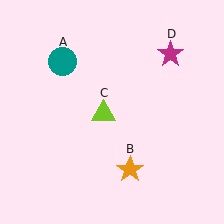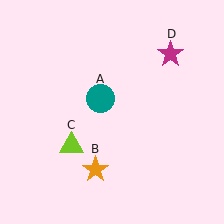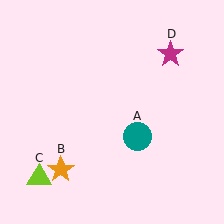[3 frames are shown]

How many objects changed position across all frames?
3 objects changed position: teal circle (object A), orange star (object B), lime triangle (object C).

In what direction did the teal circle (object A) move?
The teal circle (object A) moved down and to the right.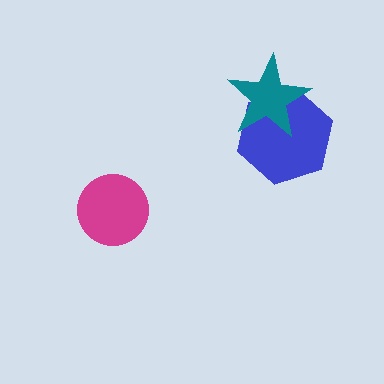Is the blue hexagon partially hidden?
Yes, it is partially covered by another shape.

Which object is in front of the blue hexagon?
The teal star is in front of the blue hexagon.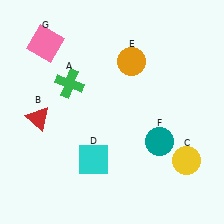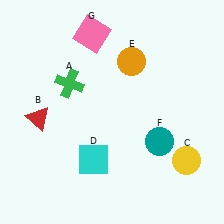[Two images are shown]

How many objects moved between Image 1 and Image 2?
1 object moved between the two images.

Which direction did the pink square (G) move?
The pink square (G) moved right.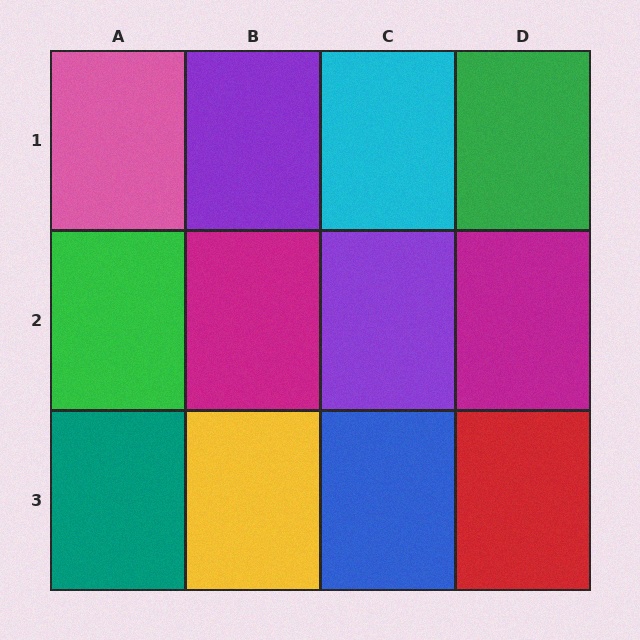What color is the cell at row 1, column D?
Green.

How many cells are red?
1 cell is red.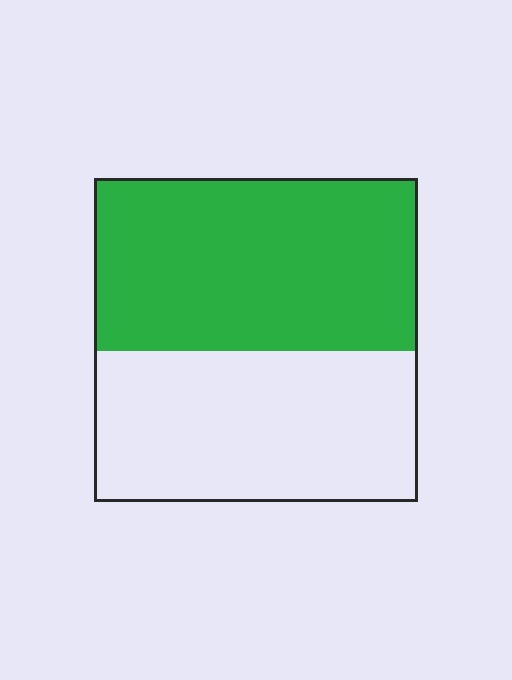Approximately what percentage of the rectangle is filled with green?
Approximately 55%.